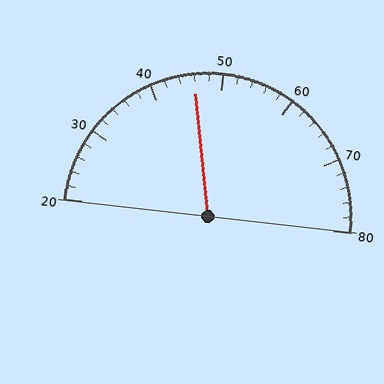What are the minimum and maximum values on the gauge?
The gauge ranges from 20 to 80.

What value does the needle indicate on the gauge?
The needle indicates approximately 46.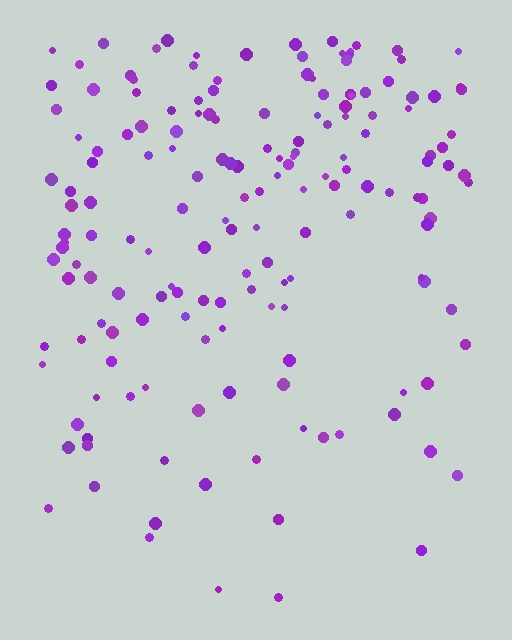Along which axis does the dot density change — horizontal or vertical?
Vertical.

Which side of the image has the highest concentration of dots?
The top.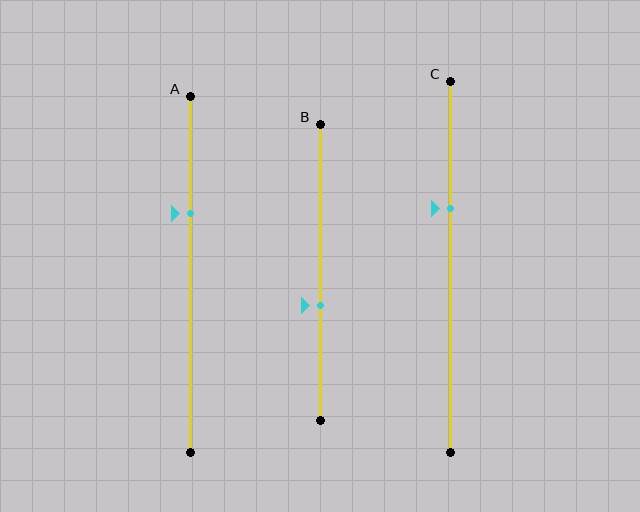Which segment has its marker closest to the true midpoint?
Segment B has its marker closest to the true midpoint.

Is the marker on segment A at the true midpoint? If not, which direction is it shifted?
No, the marker on segment A is shifted upward by about 17% of the segment length.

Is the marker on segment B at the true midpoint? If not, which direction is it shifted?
No, the marker on segment B is shifted downward by about 11% of the segment length.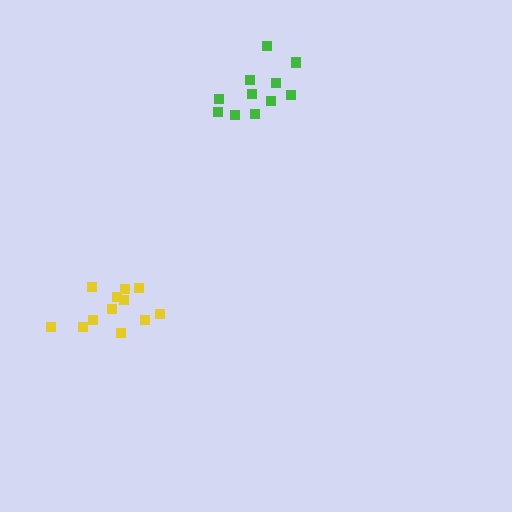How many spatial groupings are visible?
There are 2 spatial groupings.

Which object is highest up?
The green cluster is topmost.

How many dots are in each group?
Group 1: 12 dots, Group 2: 11 dots (23 total).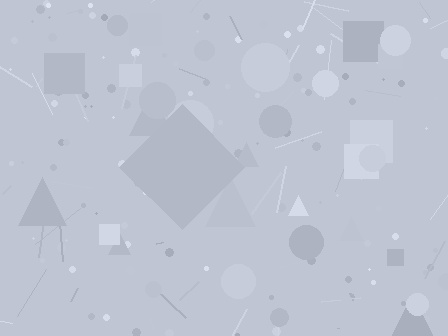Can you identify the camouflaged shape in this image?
The camouflaged shape is a diamond.